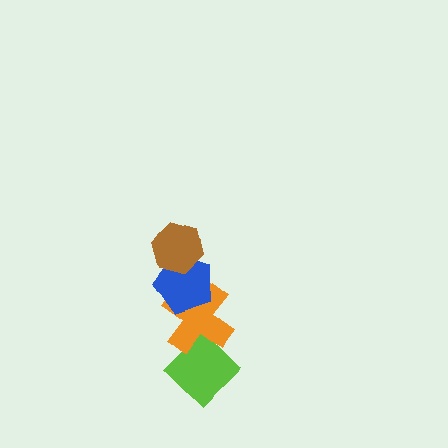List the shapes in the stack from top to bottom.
From top to bottom: the brown hexagon, the blue pentagon, the orange cross, the lime diamond.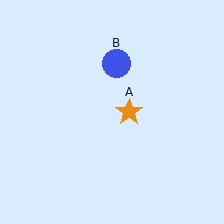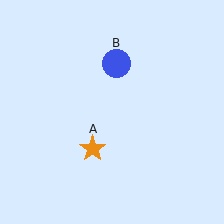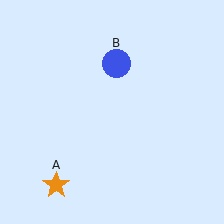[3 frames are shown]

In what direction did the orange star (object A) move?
The orange star (object A) moved down and to the left.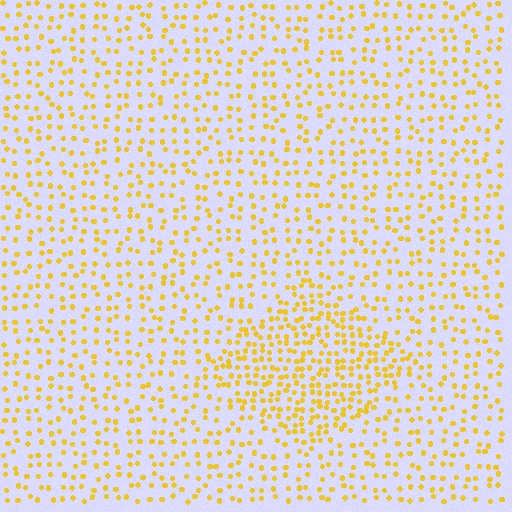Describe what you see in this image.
The image contains small yellow elements arranged at two different densities. A diamond-shaped region is visible where the elements are more densely packed than the surrounding area.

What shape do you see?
I see a diamond.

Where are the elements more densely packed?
The elements are more densely packed inside the diamond boundary.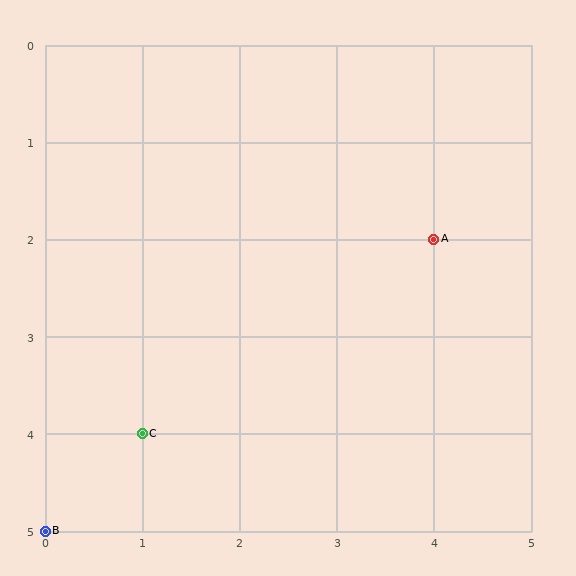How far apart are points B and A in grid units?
Points B and A are 4 columns and 3 rows apart (about 5.0 grid units diagonally).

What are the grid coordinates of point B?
Point B is at grid coordinates (0, 5).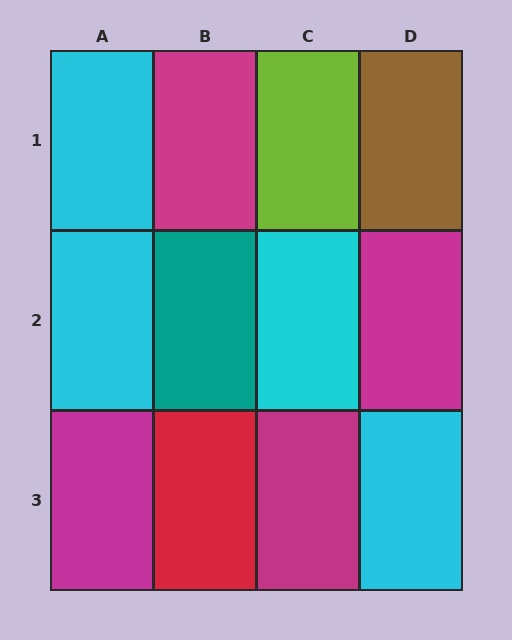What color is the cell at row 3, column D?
Cyan.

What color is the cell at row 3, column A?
Magenta.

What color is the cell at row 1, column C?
Lime.